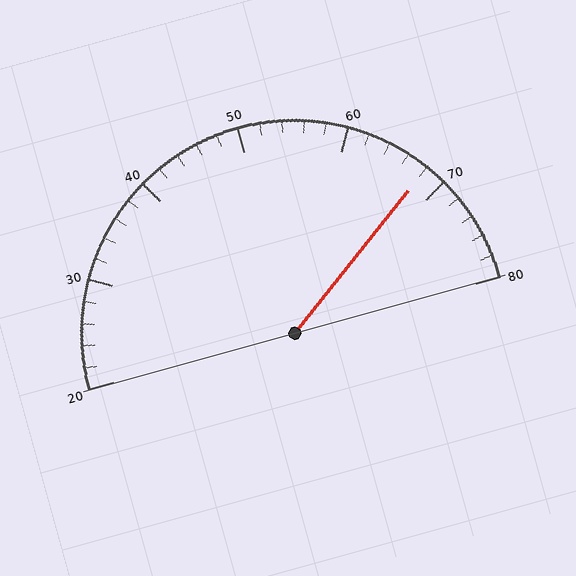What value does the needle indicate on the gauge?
The needle indicates approximately 68.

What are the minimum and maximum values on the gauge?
The gauge ranges from 20 to 80.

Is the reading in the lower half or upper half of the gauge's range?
The reading is in the upper half of the range (20 to 80).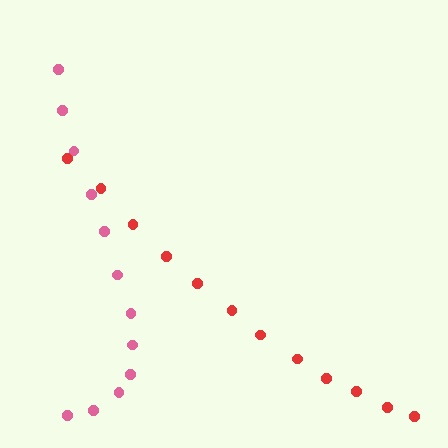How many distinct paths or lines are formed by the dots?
There are 2 distinct paths.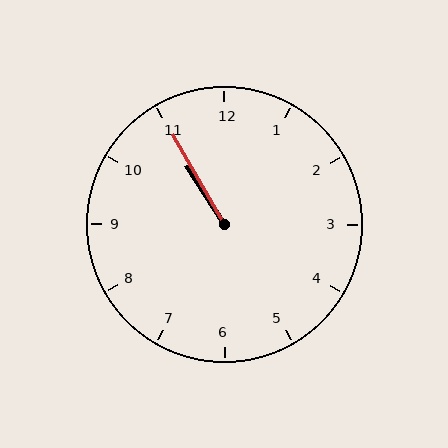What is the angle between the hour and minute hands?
Approximately 2 degrees.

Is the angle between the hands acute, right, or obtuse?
It is acute.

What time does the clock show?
10:55.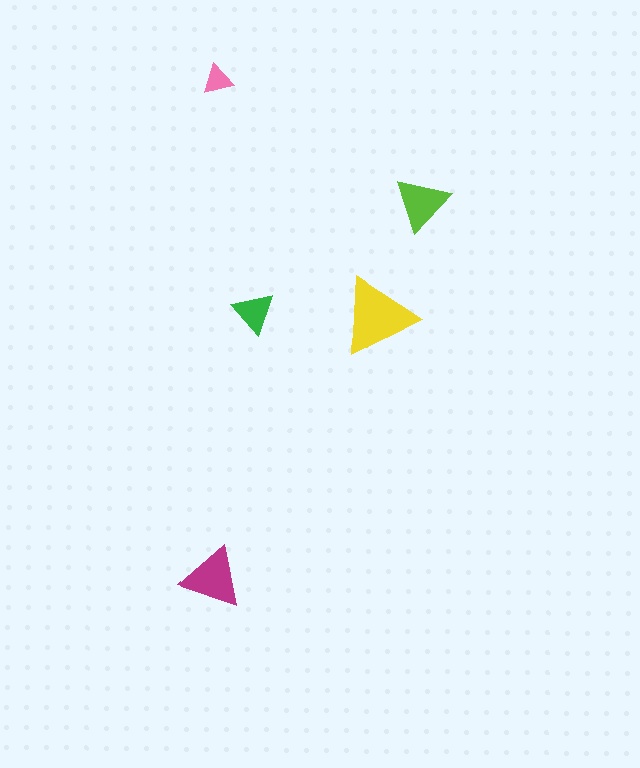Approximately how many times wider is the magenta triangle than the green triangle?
About 1.5 times wider.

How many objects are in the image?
There are 5 objects in the image.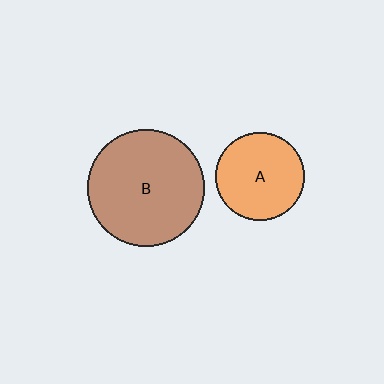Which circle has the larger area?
Circle B (brown).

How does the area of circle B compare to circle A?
Approximately 1.7 times.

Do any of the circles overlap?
No, none of the circles overlap.